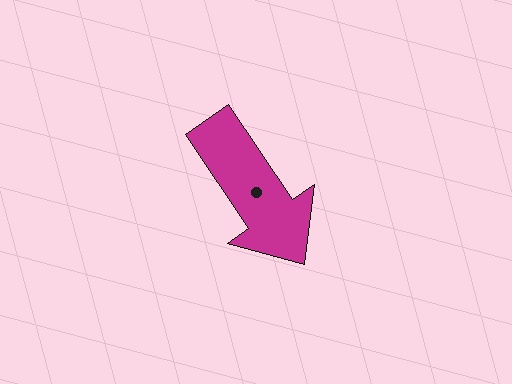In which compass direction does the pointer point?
Southeast.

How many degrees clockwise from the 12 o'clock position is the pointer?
Approximately 146 degrees.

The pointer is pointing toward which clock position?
Roughly 5 o'clock.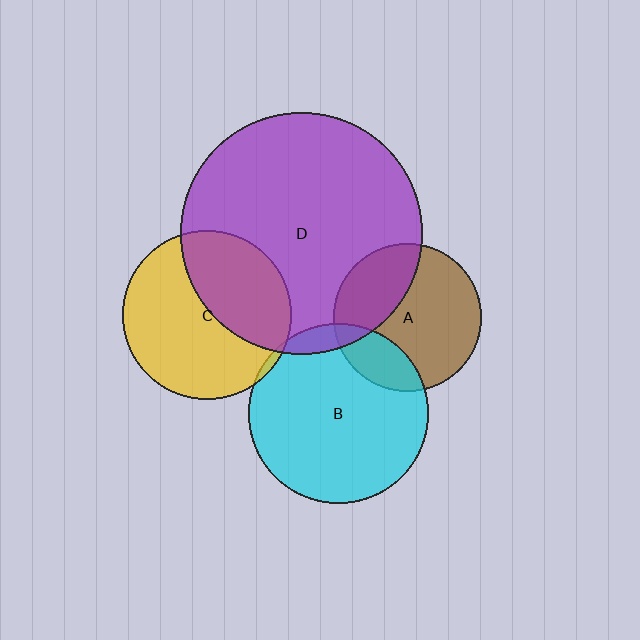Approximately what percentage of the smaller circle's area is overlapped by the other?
Approximately 20%.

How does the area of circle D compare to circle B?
Approximately 1.8 times.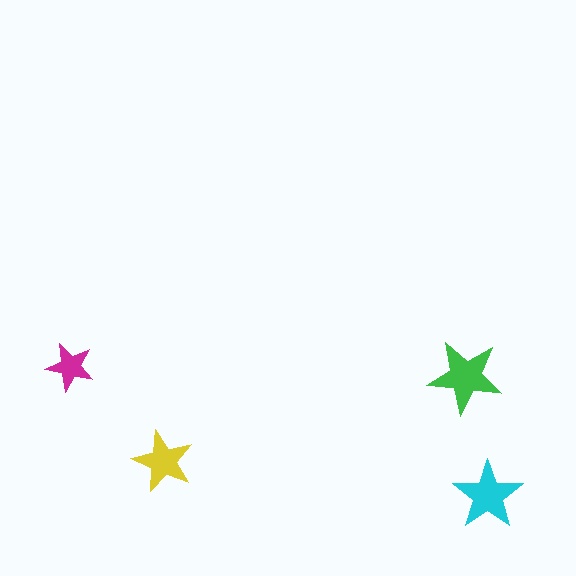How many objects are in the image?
There are 4 objects in the image.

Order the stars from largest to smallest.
the green one, the cyan one, the yellow one, the magenta one.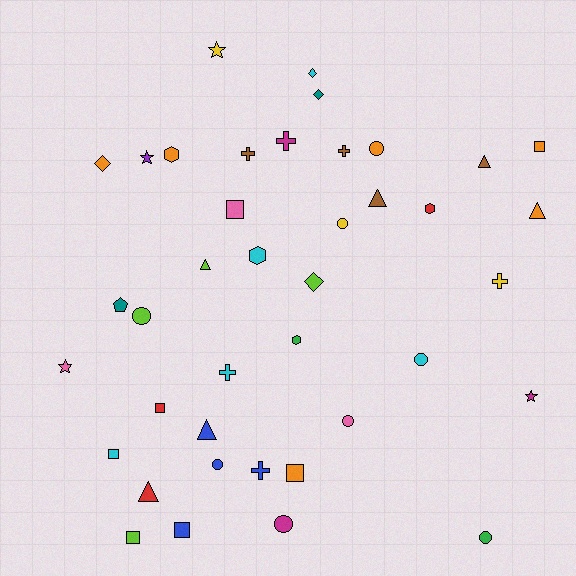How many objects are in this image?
There are 40 objects.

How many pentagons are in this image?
There is 1 pentagon.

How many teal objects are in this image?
There are 2 teal objects.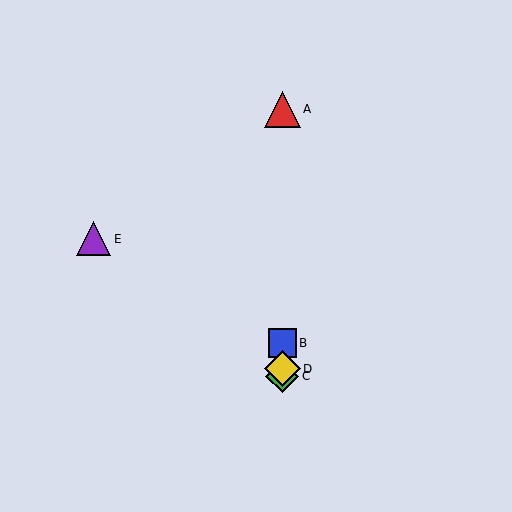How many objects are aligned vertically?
4 objects (A, B, C, D) are aligned vertically.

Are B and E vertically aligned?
No, B is at x≈282 and E is at x≈94.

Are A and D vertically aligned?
Yes, both are at x≈282.